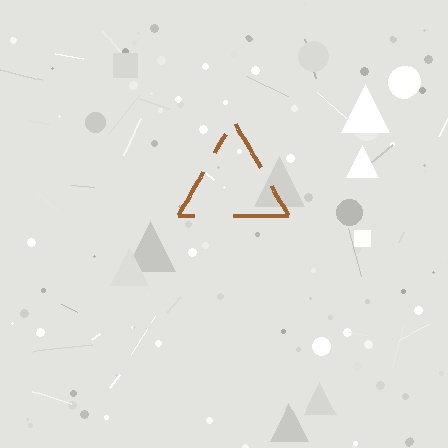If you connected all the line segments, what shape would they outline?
They would outline a triangle.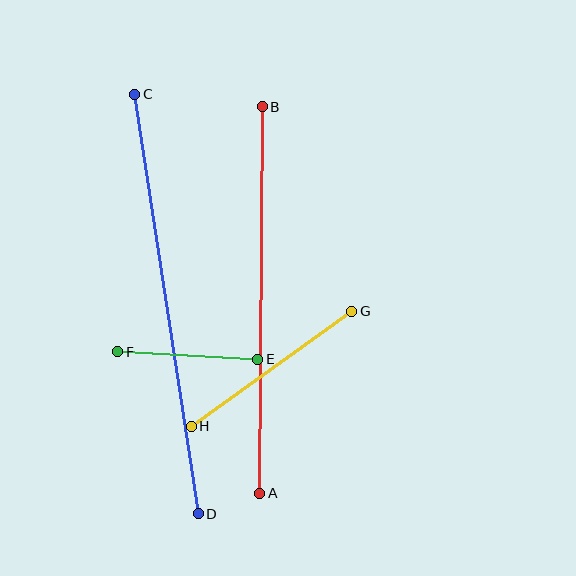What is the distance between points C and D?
The distance is approximately 425 pixels.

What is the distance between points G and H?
The distance is approximately 197 pixels.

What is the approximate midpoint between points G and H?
The midpoint is at approximately (271, 369) pixels.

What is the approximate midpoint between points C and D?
The midpoint is at approximately (166, 304) pixels.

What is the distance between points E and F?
The distance is approximately 140 pixels.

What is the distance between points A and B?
The distance is approximately 387 pixels.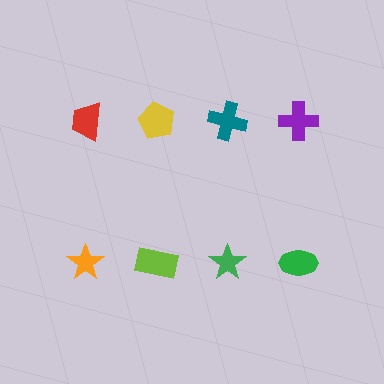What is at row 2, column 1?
An orange star.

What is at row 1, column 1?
A red trapezoid.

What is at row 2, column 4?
A green ellipse.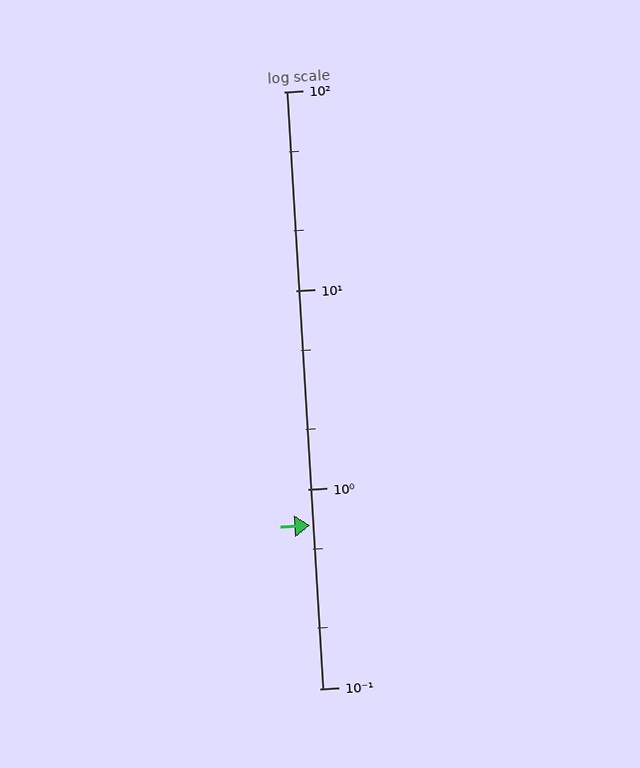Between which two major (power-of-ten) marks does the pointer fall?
The pointer is between 0.1 and 1.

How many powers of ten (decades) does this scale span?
The scale spans 3 decades, from 0.1 to 100.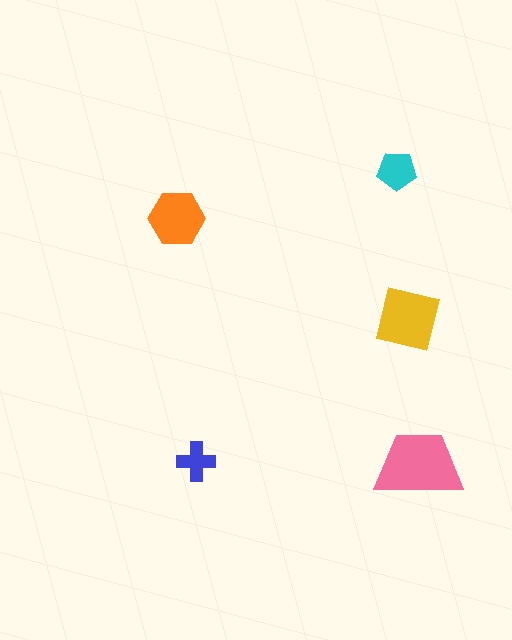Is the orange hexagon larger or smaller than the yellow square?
Smaller.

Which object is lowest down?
The pink trapezoid is bottommost.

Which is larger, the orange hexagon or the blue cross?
The orange hexagon.